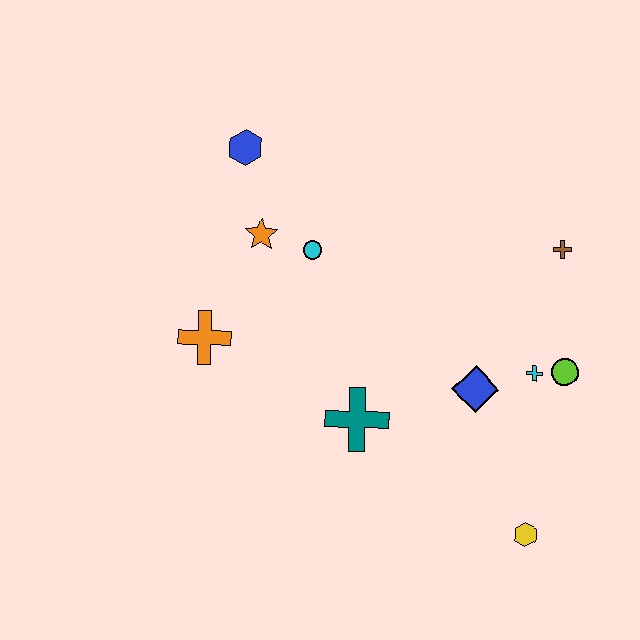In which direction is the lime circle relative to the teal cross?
The lime circle is to the right of the teal cross.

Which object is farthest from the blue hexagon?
The yellow hexagon is farthest from the blue hexagon.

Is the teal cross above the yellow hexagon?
Yes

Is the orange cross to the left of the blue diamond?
Yes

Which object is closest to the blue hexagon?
The orange star is closest to the blue hexagon.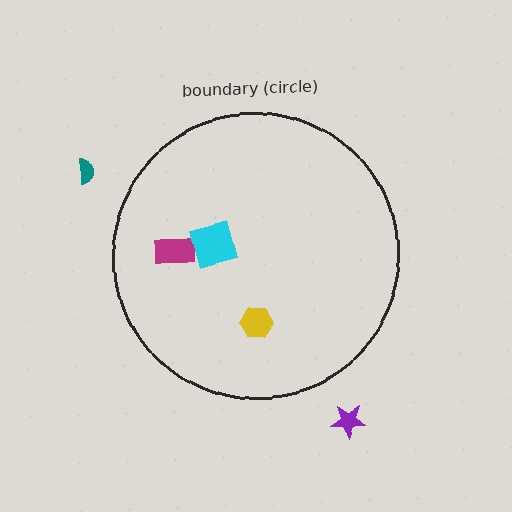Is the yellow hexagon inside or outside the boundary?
Inside.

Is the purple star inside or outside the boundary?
Outside.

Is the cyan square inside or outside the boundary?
Inside.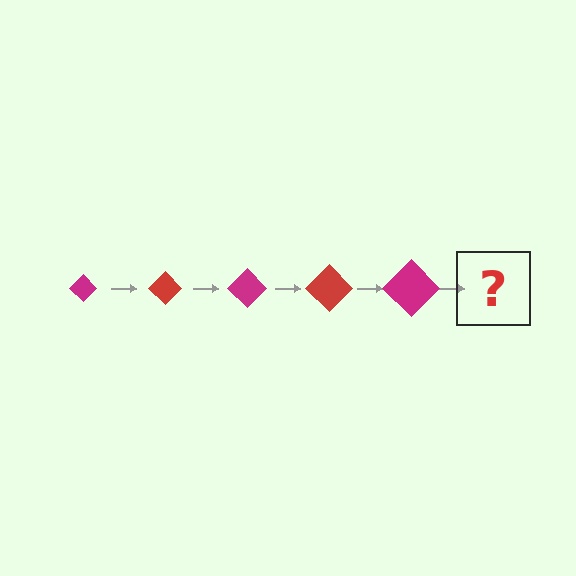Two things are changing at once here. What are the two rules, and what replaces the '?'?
The two rules are that the diamond grows larger each step and the color cycles through magenta and red. The '?' should be a red diamond, larger than the previous one.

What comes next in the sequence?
The next element should be a red diamond, larger than the previous one.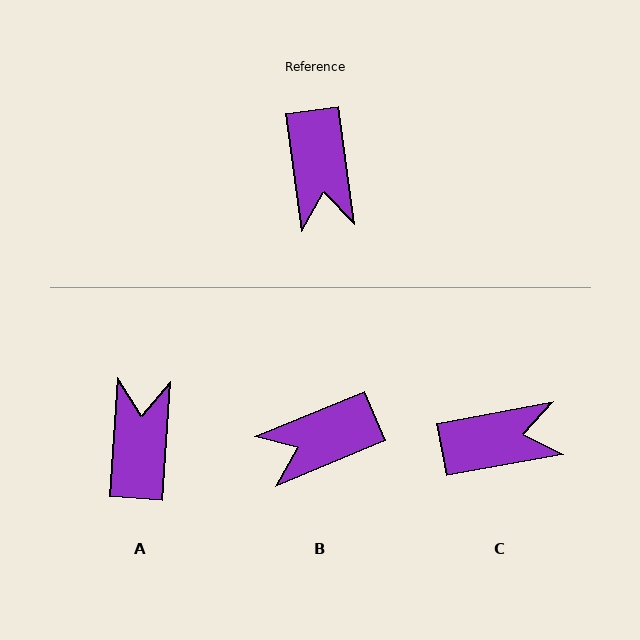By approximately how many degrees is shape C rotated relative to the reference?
Approximately 92 degrees counter-clockwise.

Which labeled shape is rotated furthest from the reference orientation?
A, about 168 degrees away.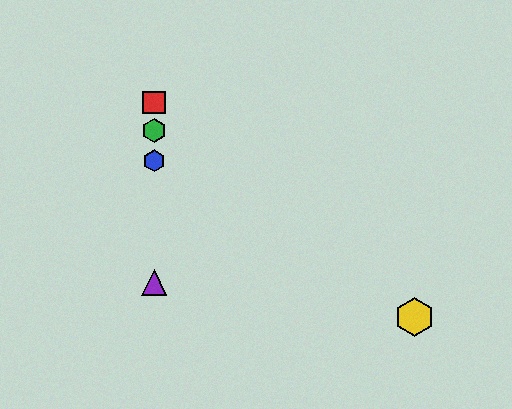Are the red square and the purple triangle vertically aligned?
Yes, both are at x≈154.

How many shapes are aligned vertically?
4 shapes (the red square, the blue hexagon, the green hexagon, the purple triangle) are aligned vertically.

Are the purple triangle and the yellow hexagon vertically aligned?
No, the purple triangle is at x≈154 and the yellow hexagon is at x≈415.